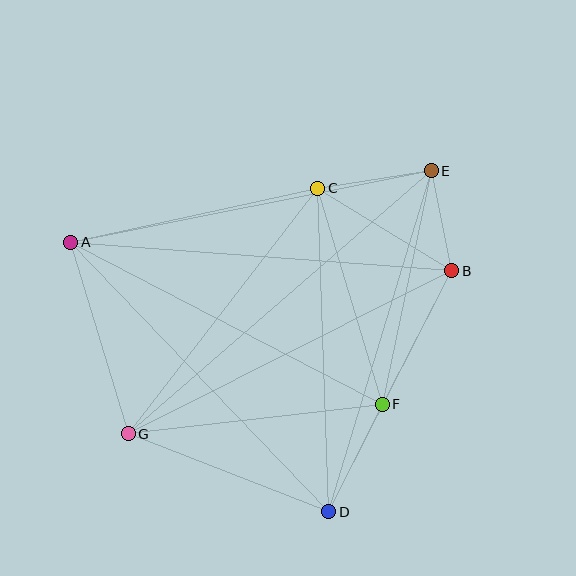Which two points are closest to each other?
Points B and E are closest to each other.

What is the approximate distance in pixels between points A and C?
The distance between A and C is approximately 253 pixels.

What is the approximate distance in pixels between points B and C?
The distance between B and C is approximately 157 pixels.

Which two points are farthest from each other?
Points E and G are farthest from each other.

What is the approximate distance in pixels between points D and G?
The distance between D and G is approximately 215 pixels.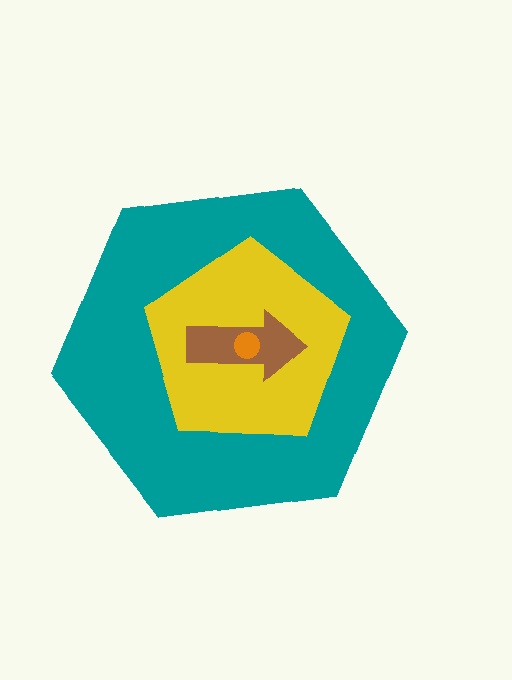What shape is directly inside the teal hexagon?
The yellow pentagon.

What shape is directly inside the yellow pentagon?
The brown arrow.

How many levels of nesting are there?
4.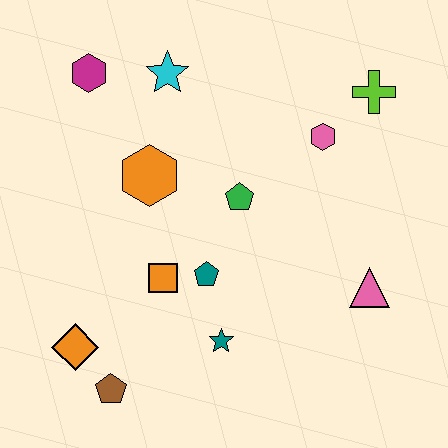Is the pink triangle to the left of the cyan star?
No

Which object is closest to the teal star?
The teal pentagon is closest to the teal star.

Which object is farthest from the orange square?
The lime cross is farthest from the orange square.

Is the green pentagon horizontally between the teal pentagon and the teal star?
No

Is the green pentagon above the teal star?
Yes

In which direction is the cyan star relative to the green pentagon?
The cyan star is above the green pentagon.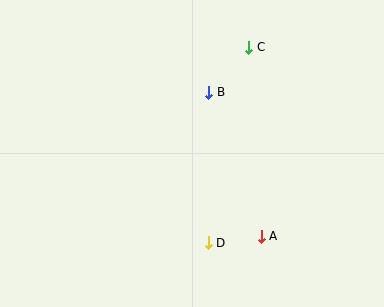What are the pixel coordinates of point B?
Point B is at (209, 92).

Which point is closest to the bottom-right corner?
Point A is closest to the bottom-right corner.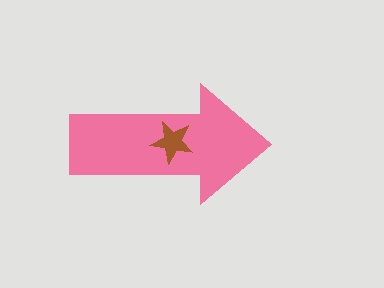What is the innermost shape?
The brown star.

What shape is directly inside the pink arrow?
The brown star.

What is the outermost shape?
The pink arrow.